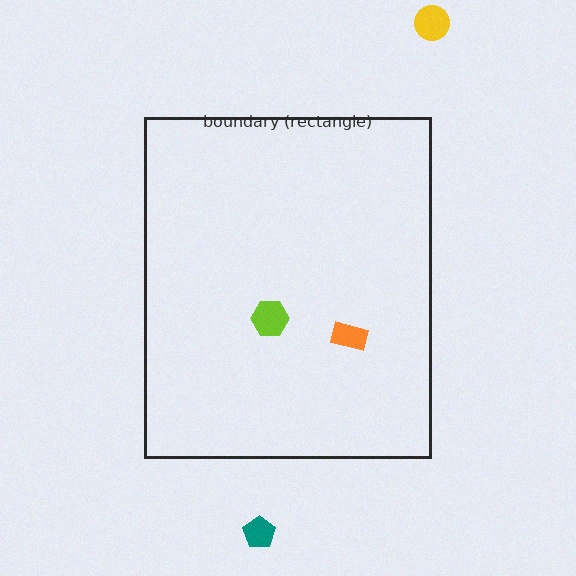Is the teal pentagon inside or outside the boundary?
Outside.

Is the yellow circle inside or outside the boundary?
Outside.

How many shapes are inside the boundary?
2 inside, 2 outside.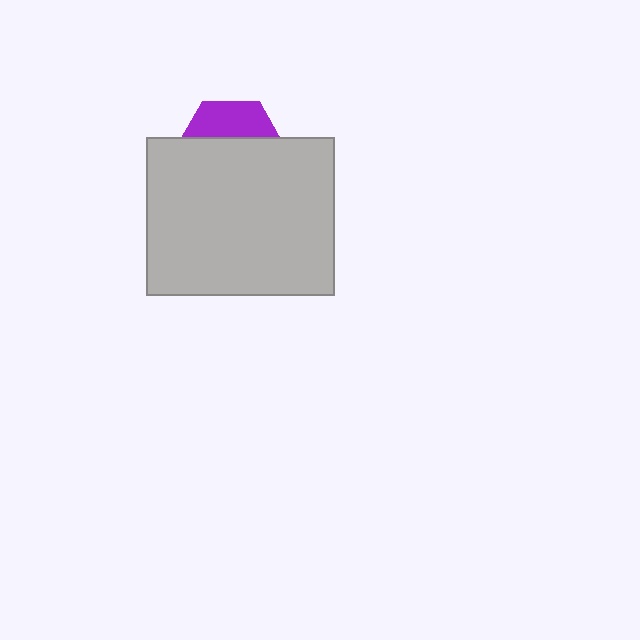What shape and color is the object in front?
The object in front is a light gray rectangle.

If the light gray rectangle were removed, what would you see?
You would see the complete purple hexagon.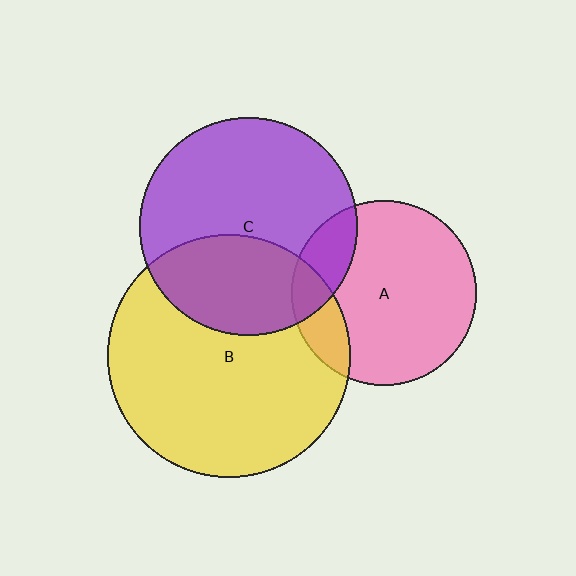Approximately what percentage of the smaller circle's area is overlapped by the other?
Approximately 15%.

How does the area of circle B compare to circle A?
Approximately 1.7 times.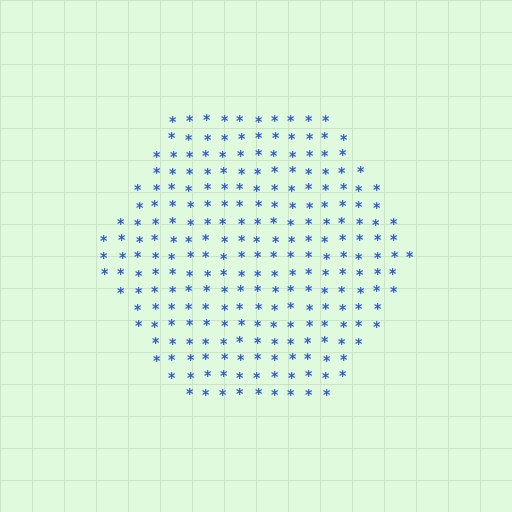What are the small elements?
The small elements are asterisks.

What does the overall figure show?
The overall figure shows a hexagon.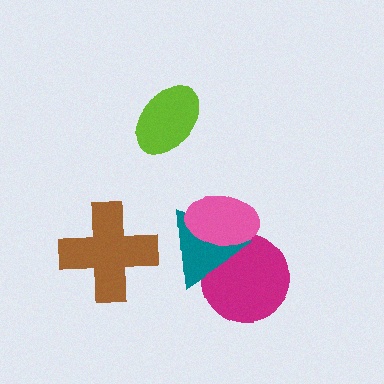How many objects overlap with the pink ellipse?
2 objects overlap with the pink ellipse.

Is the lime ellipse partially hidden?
No, no other shape covers it.